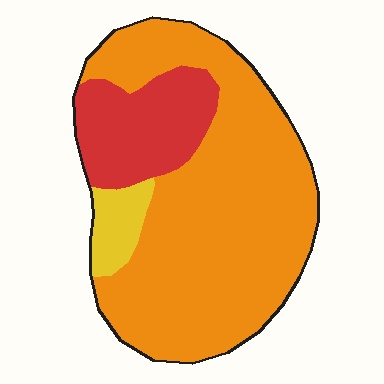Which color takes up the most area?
Orange, at roughly 75%.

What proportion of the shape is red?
Red takes up about one fifth (1/5) of the shape.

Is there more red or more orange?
Orange.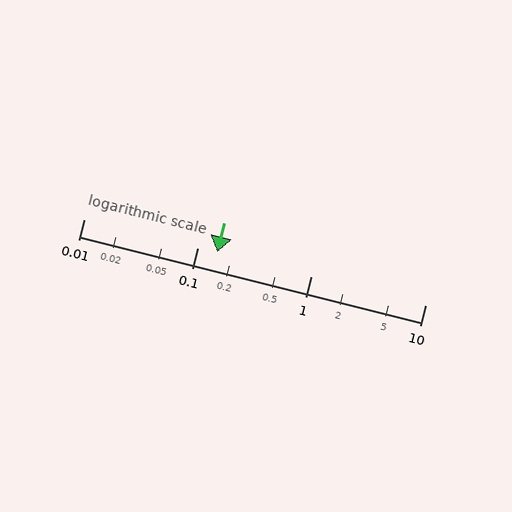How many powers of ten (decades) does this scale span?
The scale spans 3 decades, from 0.01 to 10.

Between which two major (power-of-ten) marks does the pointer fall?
The pointer is between 0.1 and 1.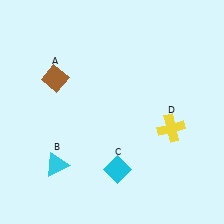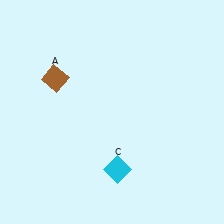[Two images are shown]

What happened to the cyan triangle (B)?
The cyan triangle (B) was removed in Image 2. It was in the bottom-left area of Image 1.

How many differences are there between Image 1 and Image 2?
There are 2 differences between the two images.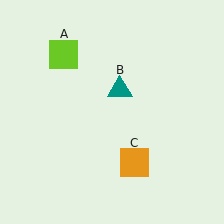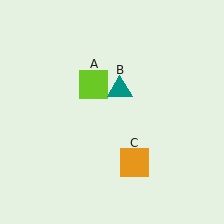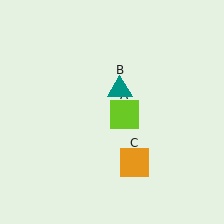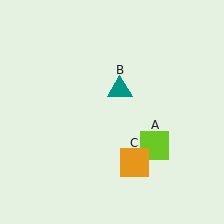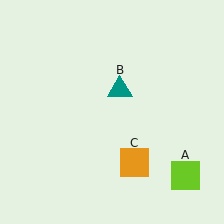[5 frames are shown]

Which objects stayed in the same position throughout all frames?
Teal triangle (object B) and orange square (object C) remained stationary.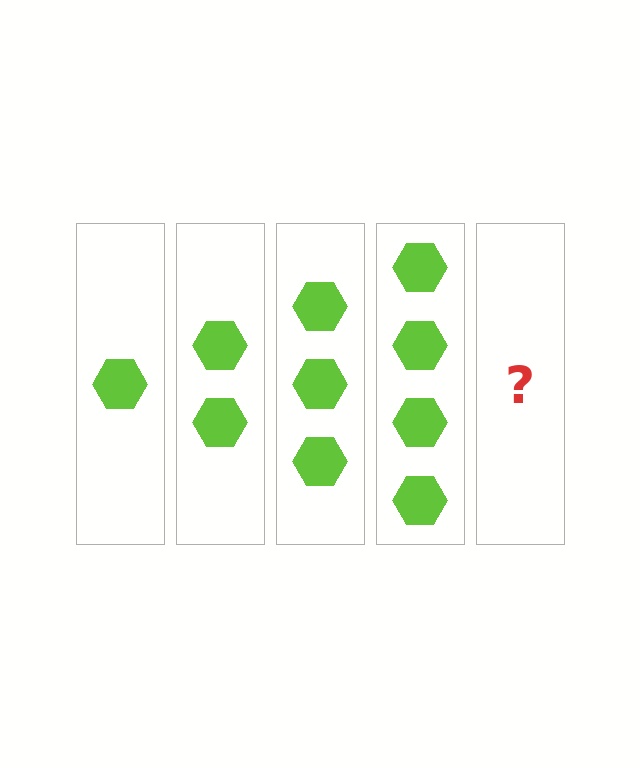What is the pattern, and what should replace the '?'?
The pattern is that each step adds one more hexagon. The '?' should be 5 hexagons.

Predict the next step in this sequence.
The next step is 5 hexagons.